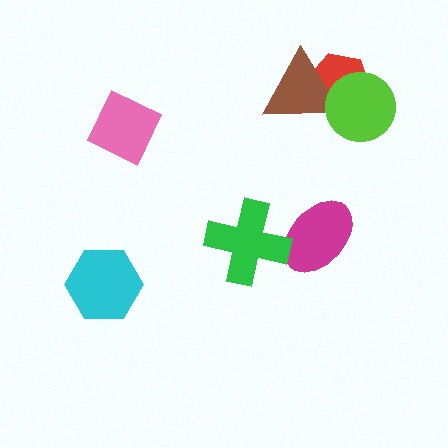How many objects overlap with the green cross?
1 object overlaps with the green cross.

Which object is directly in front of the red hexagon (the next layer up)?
The brown triangle is directly in front of the red hexagon.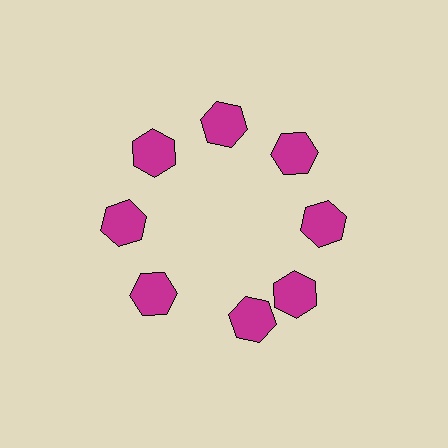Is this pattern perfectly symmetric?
No. The 8 magenta hexagons are arranged in a ring, but one element near the 6 o'clock position is rotated out of alignment along the ring, breaking the 8-fold rotational symmetry.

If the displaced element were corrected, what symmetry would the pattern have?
It would have 8-fold rotational symmetry — the pattern would map onto itself every 45 degrees.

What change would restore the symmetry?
The symmetry would be restored by rotating it back into even spacing with its neighbors so that all 8 hexagons sit at equal angles and equal distance from the center.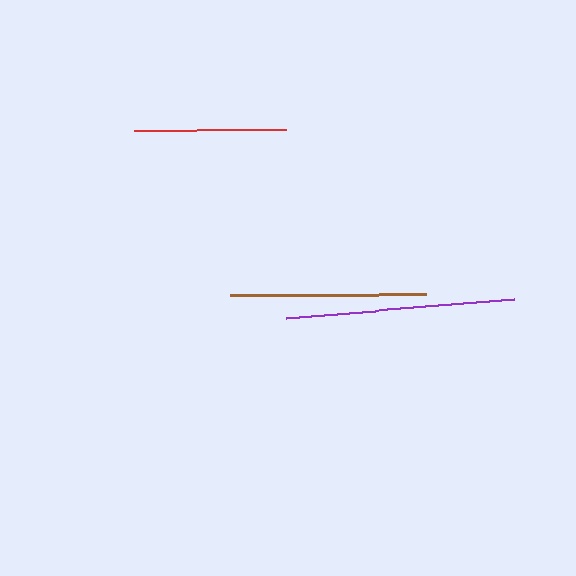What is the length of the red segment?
The red segment is approximately 152 pixels long.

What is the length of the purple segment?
The purple segment is approximately 229 pixels long.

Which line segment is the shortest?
The red line is the shortest at approximately 152 pixels.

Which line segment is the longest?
The purple line is the longest at approximately 229 pixels.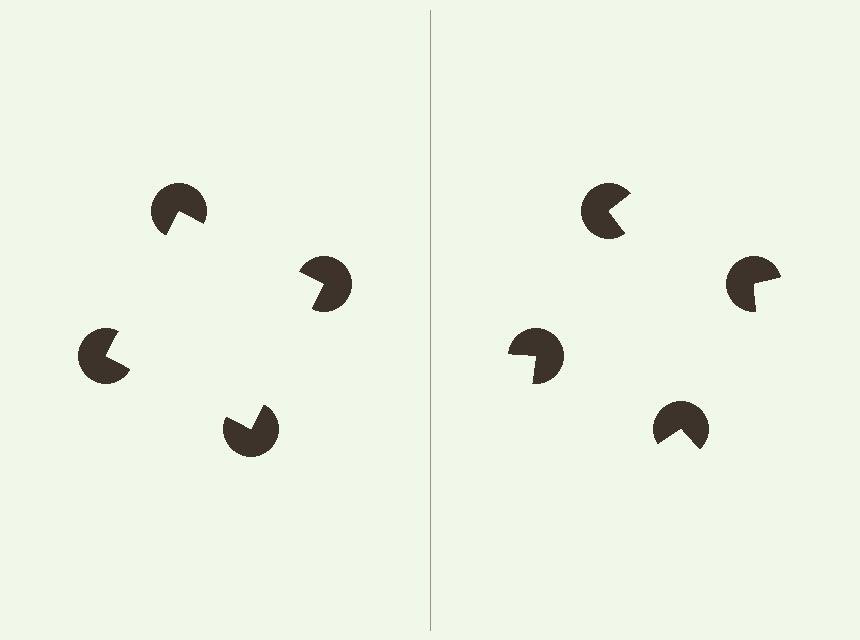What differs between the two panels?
The pac-man discs are positioned identically on both sides; only the wedge orientations differ. On the left they align to a square; on the right they are misaligned.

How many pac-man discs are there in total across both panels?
8 — 4 on each side.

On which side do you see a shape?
An illusory square appears on the left side. On the right side the wedge cuts are rotated, so no coherent shape forms.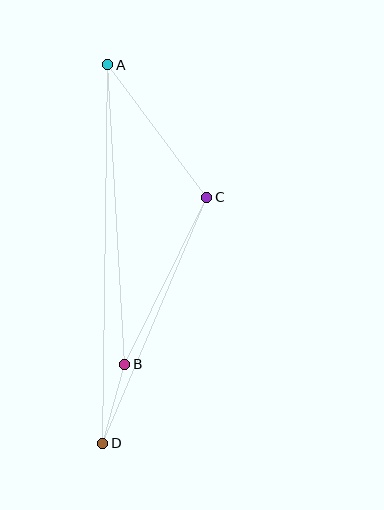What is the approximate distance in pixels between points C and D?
The distance between C and D is approximately 267 pixels.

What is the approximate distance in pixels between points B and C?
The distance between B and C is approximately 186 pixels.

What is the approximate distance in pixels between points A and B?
The distance between A and B is approximately 300 pixels.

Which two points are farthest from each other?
Points A and D are farthest from each other.